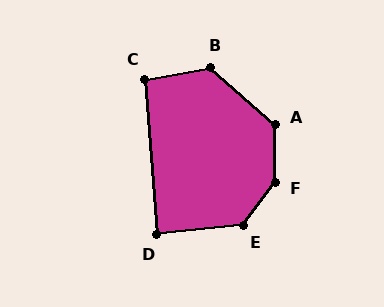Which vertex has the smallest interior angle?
D, at approximately 89 degrees.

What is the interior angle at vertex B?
Approximately 128 degrees (obtuse).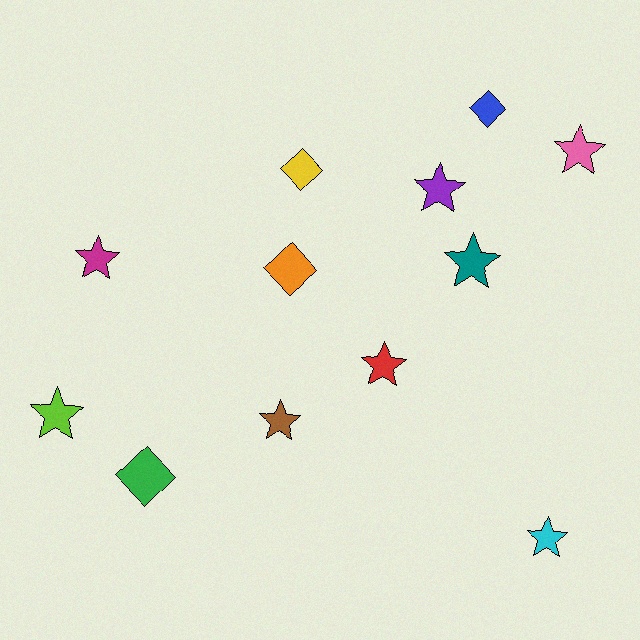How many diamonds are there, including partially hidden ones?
There are 4 diamonds.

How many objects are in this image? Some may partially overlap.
There are 12 objects.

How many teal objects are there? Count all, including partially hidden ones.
There is 1 teal object.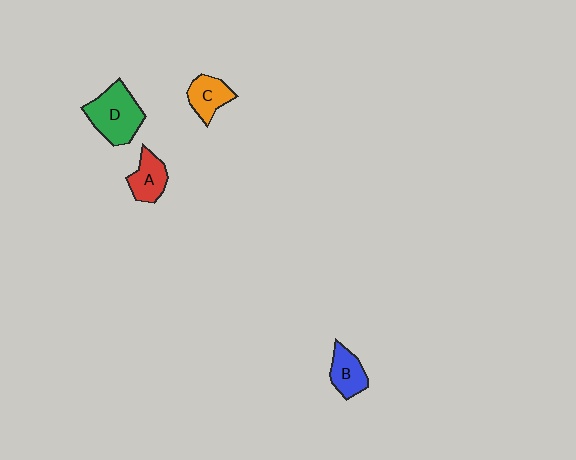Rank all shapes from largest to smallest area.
From largest to smallest: D (green), A (red), B (blue), C (orange).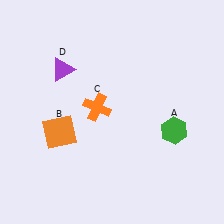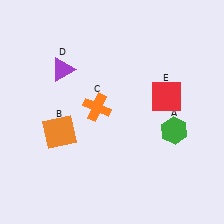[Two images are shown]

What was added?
A red square (E) was added in Image 2.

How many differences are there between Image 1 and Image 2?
There is 1 difference between the two images.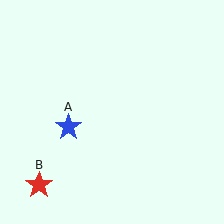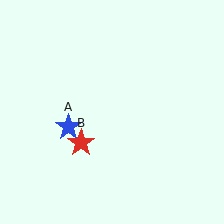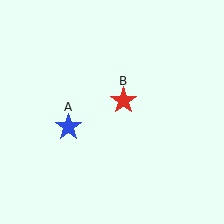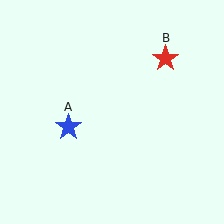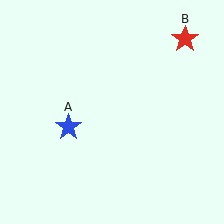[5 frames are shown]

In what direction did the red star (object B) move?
The red star (object B) moved up and to the right.